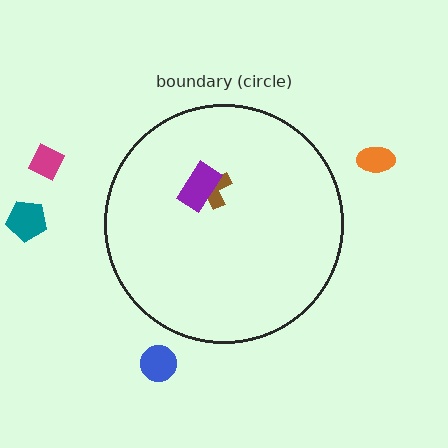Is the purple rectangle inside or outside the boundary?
Inside.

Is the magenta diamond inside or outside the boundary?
Outside.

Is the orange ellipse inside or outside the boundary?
Outside.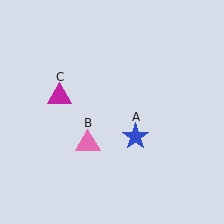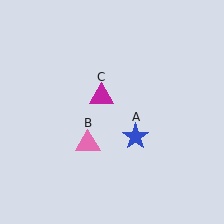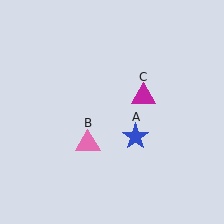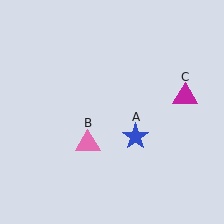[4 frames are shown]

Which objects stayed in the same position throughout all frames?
Blue star (object A) and pink triangle (object B) remained stationary.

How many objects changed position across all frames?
1 object changed position: magenta triangle (object C).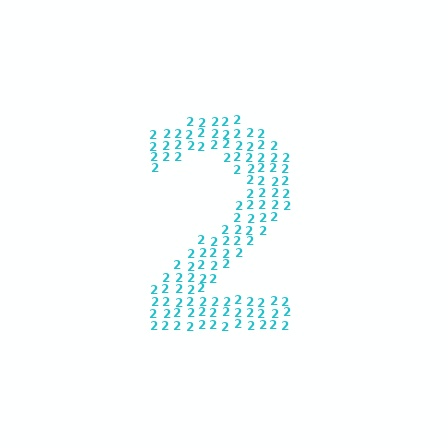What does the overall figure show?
The overall figure shows the digit 2.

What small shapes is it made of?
It is made of small digit 2's.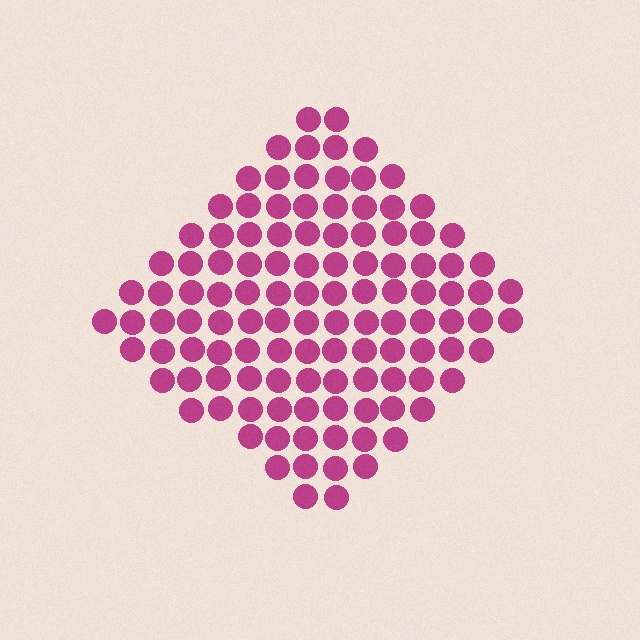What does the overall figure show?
The overall figure shows a diamond.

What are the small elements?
The small elements are circles.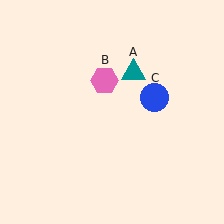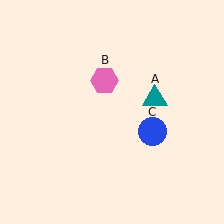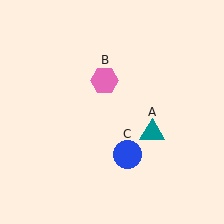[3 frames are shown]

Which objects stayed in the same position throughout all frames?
Pink hexagon (object B) remained stationary.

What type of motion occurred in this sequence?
The teal triangle (object A), blue circle (object C) rotated clockwise around the center of the scene.